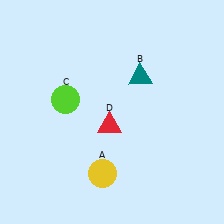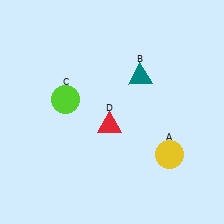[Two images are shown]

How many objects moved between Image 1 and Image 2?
1 object moved between the two images.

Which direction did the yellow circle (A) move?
The yellow circle (A) moved right.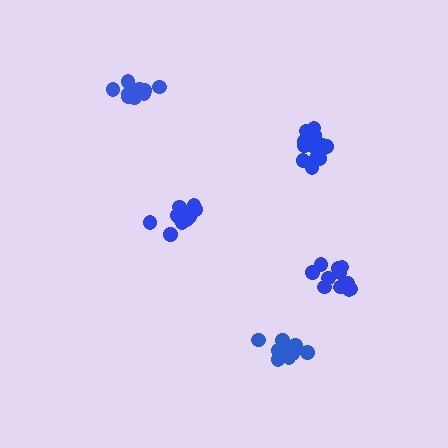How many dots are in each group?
Group 1: 15 dots, Group 2: 12 dots, Group 3: 10 dots, Group 4: 11 dots, Group 5: 11 dots (59 total).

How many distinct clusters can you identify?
There are 5 distinct clusters.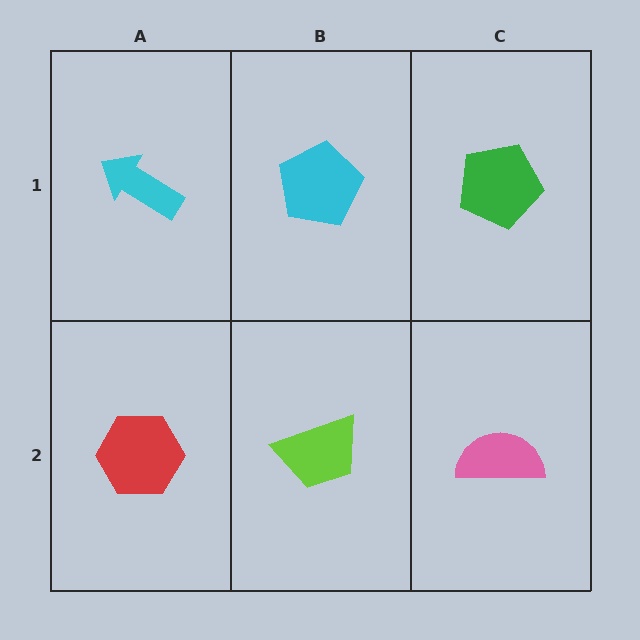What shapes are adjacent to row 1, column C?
A pink semicircle (row 2, column C), a cyan pentagon (row 1, column B).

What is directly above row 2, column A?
A cyan arrow.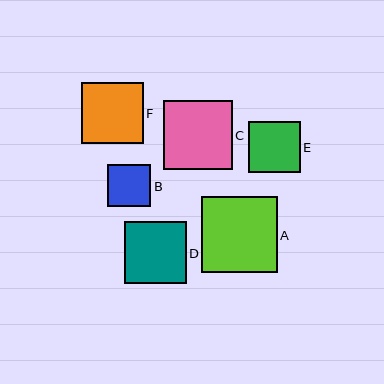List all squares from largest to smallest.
From largest to smallest: A, C, D, F, E, B.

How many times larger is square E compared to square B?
Square E is approximately 1.2 times the size of square B.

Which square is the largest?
Square A is the largest with a size of approximately 75 pixels.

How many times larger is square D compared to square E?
Square D is approximately 1.2 times the size of square E.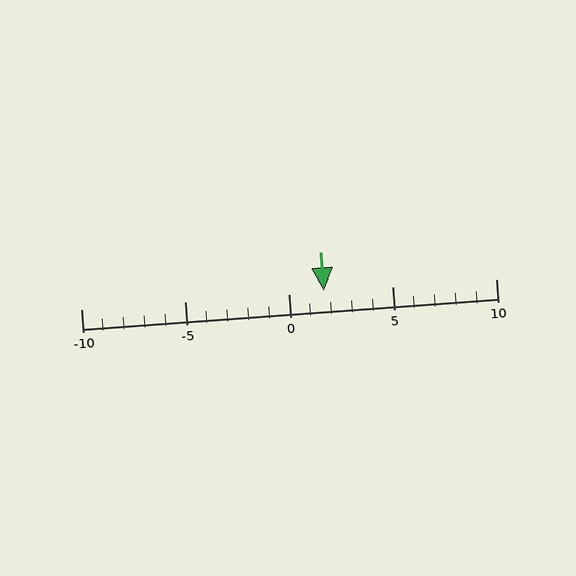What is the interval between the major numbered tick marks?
The major tick marks are spaced 5 units apart.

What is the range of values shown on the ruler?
The ruler shows values from -10 to 10.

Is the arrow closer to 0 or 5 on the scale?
The arrow is closer to 0.